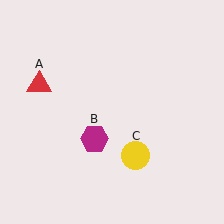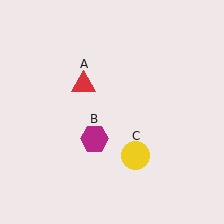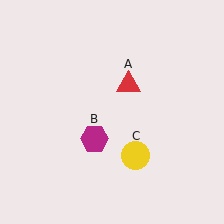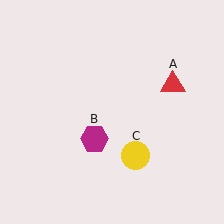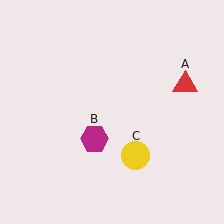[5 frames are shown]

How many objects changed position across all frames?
1 object changed position: red triangle (object A).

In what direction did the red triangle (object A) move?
The red triangle (object A) moved right.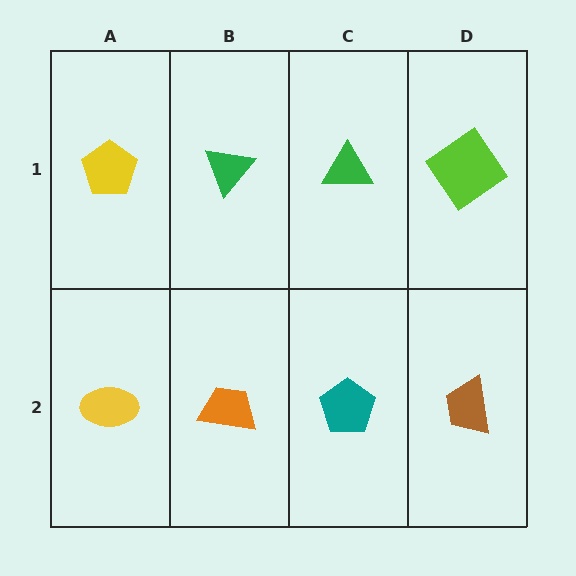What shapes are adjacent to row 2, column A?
A yellow pentagon (row 1, column A), an orange trapezoid (row 2, column B).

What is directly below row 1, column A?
A yellow ellipse.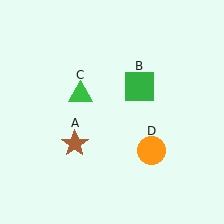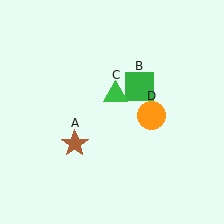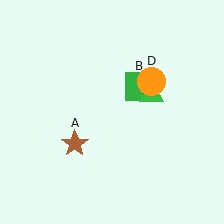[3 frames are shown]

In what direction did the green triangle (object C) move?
The green triangle (object C) moved right.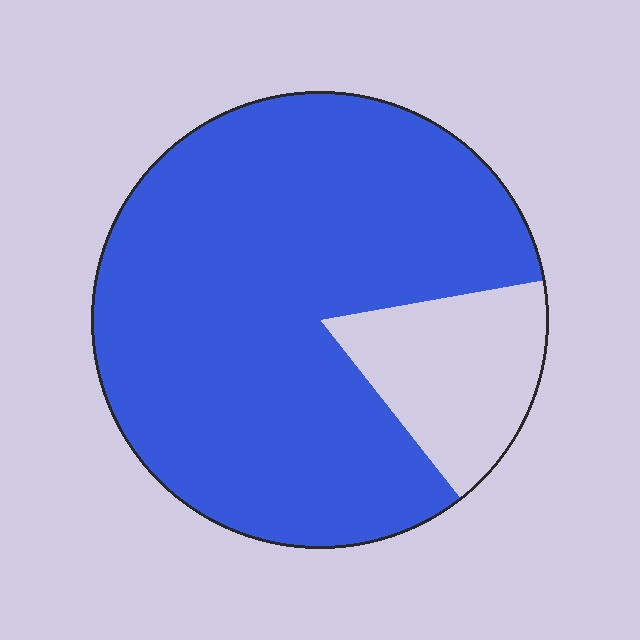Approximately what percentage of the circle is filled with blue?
Approximately 85%.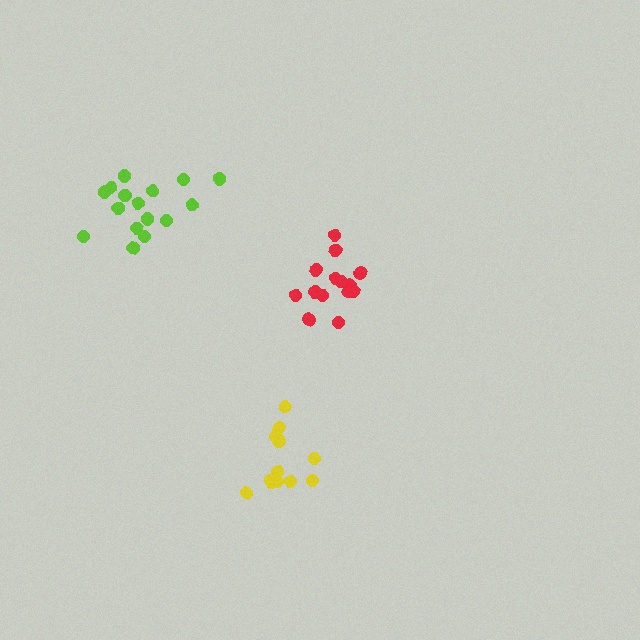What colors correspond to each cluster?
The clusters are colored: yellow, red, lime.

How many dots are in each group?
Group 1: 13 dots, Group 2: 14 dots, Group 3: 16 dots (43 total).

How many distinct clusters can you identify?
There are 3 distinct clusters.